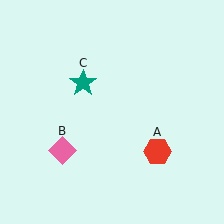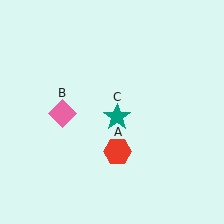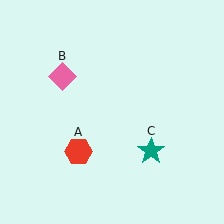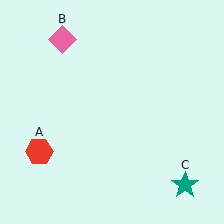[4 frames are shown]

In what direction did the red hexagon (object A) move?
The red hexagon (object A) moved left.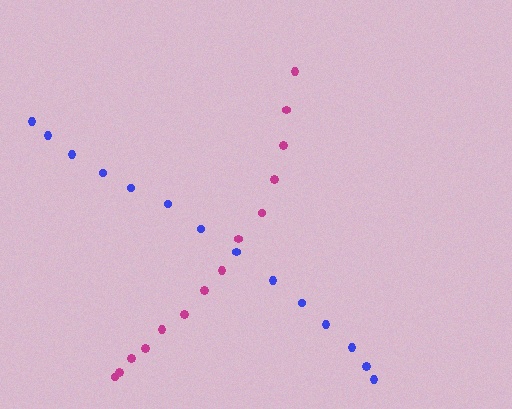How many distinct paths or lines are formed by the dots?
There are 2 distinct paths.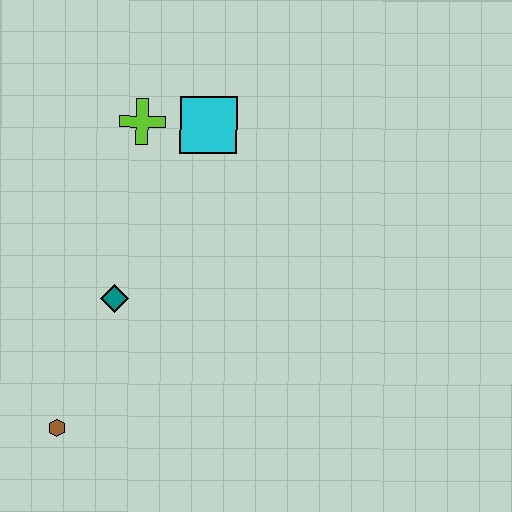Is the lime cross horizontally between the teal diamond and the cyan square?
Yes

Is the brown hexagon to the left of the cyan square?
Yes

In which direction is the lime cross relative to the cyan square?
The lime cross is to the left of the cyan square.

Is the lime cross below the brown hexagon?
No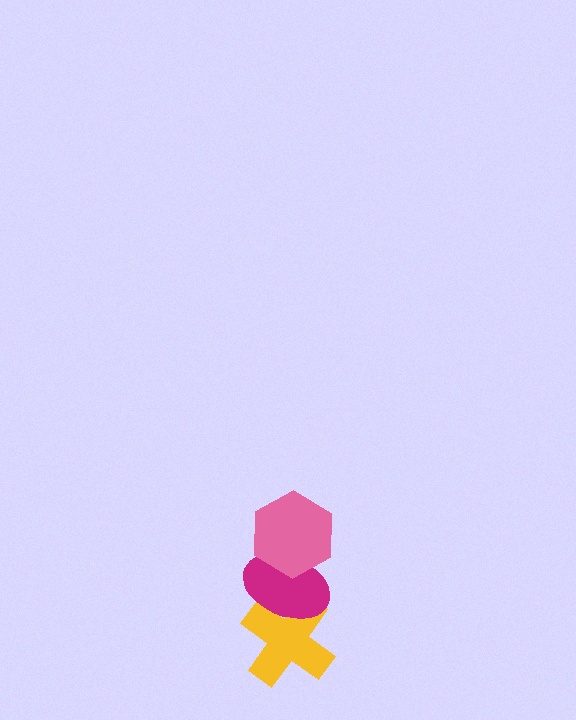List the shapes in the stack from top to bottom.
From top to bottom: the pink hexagon, the magenta ellipse, the yellow cross.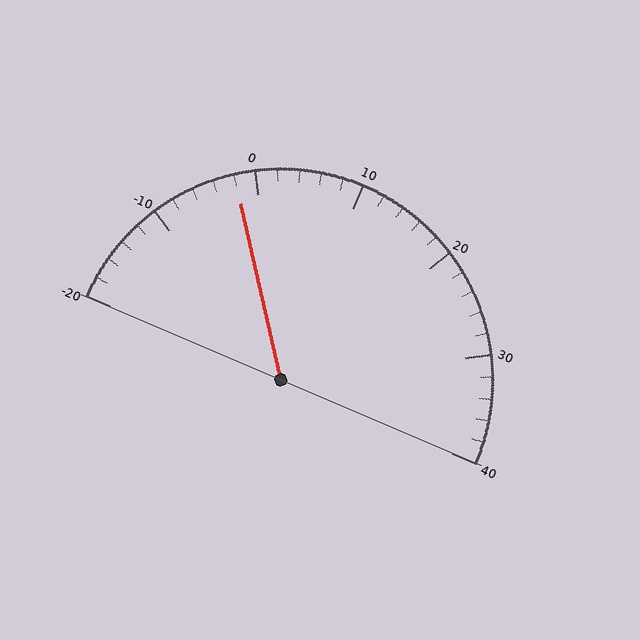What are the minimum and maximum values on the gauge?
The gauge ranges from -20 to 40.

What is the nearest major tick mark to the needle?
The nearest major tick mark is 0.